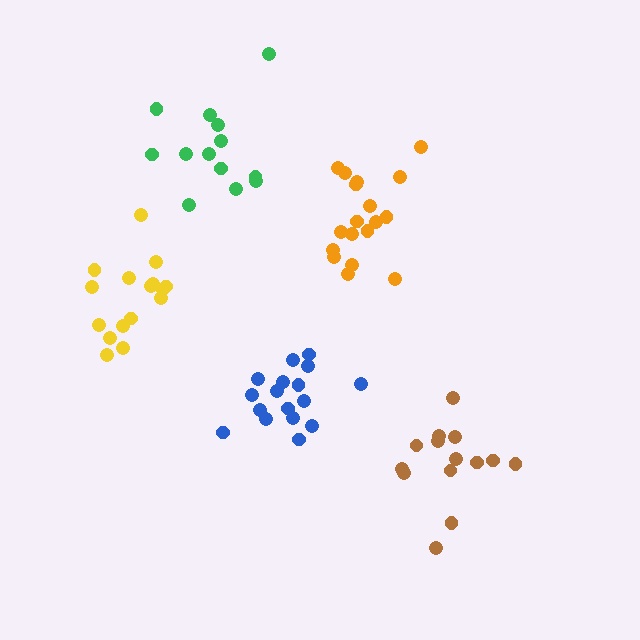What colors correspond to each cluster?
The clusters are colored: blue, orange, brown, green, yellow.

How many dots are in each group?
Group 1: 17 dots, Group 2: 18 dots, Group 3: 14 dots, Group 4: 13 dots, Group 5: 16 dots (78 total).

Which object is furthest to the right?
The brown cluster is rightmost.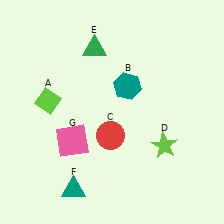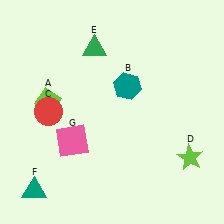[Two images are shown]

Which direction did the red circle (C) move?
The red circle (C) moved left.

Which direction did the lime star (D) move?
The lime star (D) moved right.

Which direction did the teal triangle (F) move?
The teal triangle (F) moved left.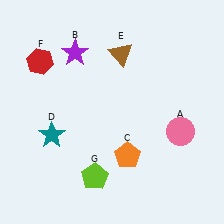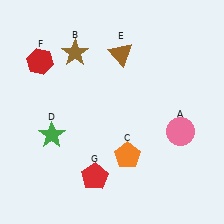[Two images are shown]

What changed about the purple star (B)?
In Image 1, B is purple. In Image 2, it changed to brown.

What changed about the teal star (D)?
In Image 1, D is teal. In Image 2, it changed to green.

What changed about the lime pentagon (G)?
In Image 1, G is lime. In Image 2, it changed to red.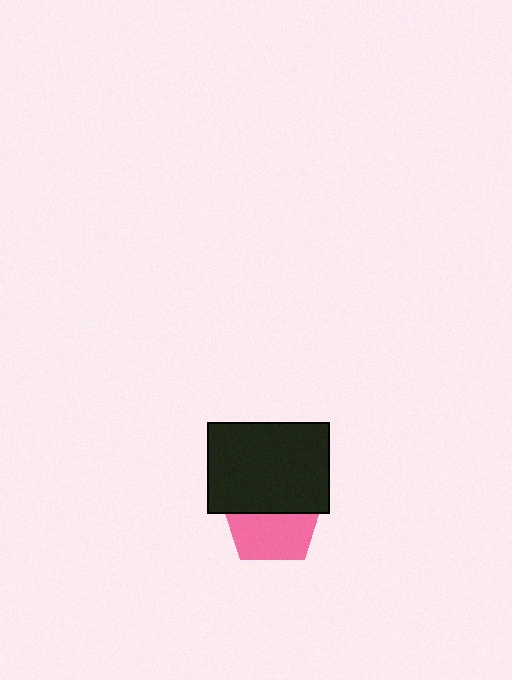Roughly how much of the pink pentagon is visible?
About half of it is visible (roughly 52%).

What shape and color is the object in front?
The object in front is a black rectangle.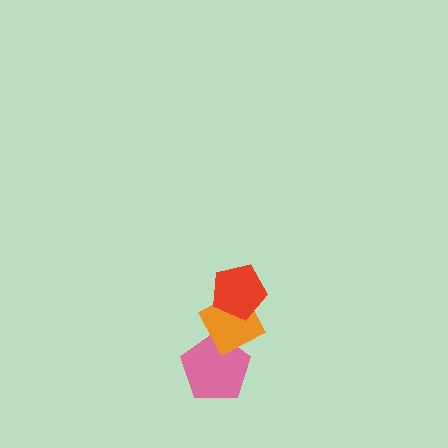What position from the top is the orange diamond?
The orange diamond is 2nd from the top.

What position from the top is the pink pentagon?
The pink pentagon is 3rd from the top.